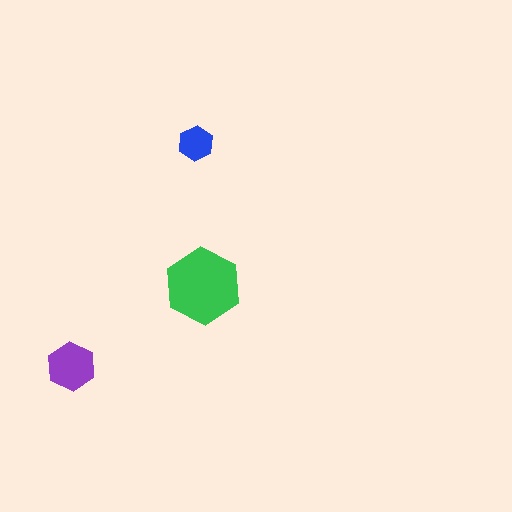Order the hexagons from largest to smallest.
the green one, the purple one, the blue one.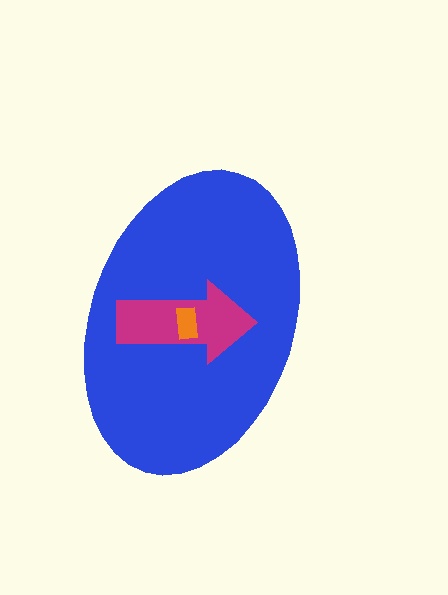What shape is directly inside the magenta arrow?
The orange rectangle.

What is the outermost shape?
The blue ellipse.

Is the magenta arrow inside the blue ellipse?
Yes.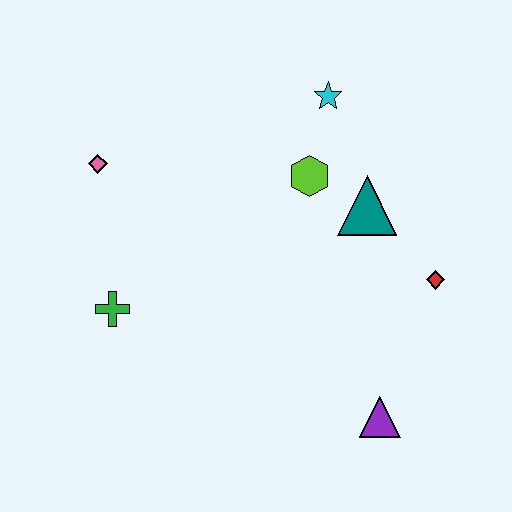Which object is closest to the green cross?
The pink diamond is closest to the green cross.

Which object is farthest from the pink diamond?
The purple triangle is farthest from the pink diamond.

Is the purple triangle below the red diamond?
Yes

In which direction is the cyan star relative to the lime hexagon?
The cyan star is above the lime hexagon.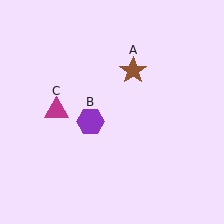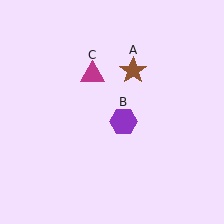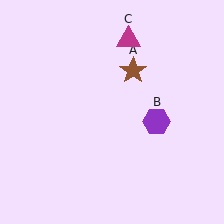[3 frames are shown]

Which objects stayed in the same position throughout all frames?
Brown star (object A) remained stationary.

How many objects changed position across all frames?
2 objects changed position: purple hexagon (object B), magenta triangle (object C).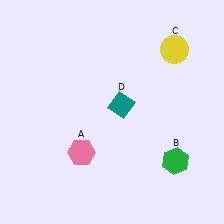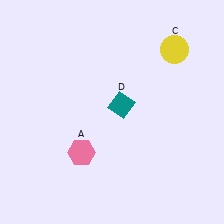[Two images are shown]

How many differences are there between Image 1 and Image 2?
There is 1 difference between the two images.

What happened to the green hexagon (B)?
The green hexagon (B) was removed in Image 2. It was in the bottom-right area of Image 1.